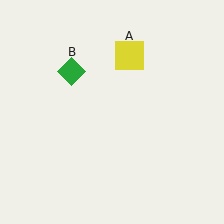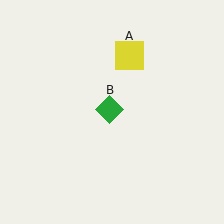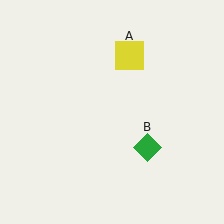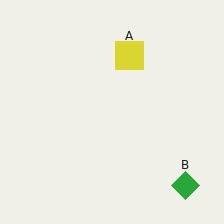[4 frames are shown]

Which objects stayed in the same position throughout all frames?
Yellow square (object A) remained stationary.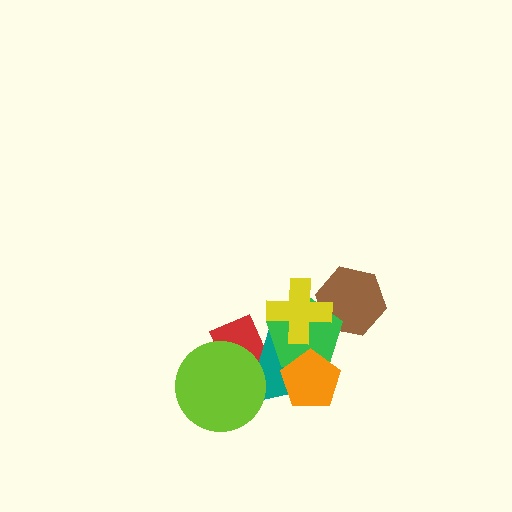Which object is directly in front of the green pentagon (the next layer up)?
The orange pentagon is directly in front of the green pentagon.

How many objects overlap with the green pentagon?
5 objects overlap with the green pentagon.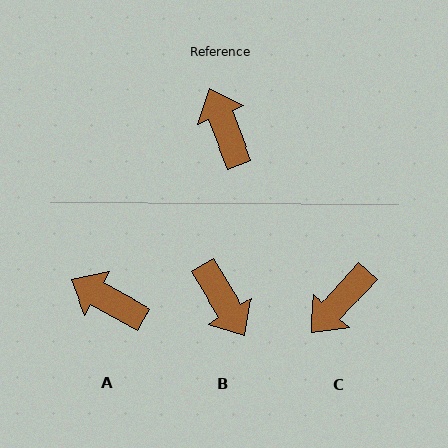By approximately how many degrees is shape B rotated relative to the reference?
Approximately 170 degrees clockwise.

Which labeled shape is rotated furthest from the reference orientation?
B, about 170 degrees away.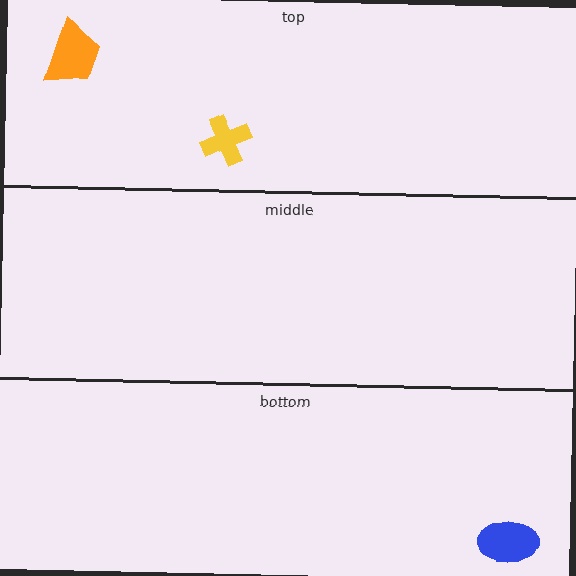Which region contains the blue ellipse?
The bottom region.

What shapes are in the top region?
The orange trapezoid, the yellow cross.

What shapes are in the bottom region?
The blue ellipse.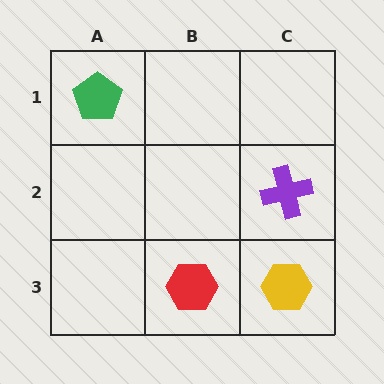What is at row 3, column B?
A red hexagon.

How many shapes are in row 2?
1 shape.